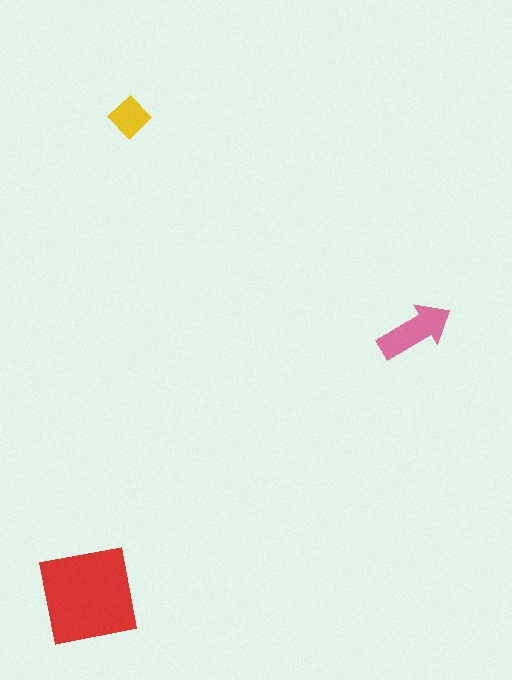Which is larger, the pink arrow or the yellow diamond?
The pink arrow.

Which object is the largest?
The red square.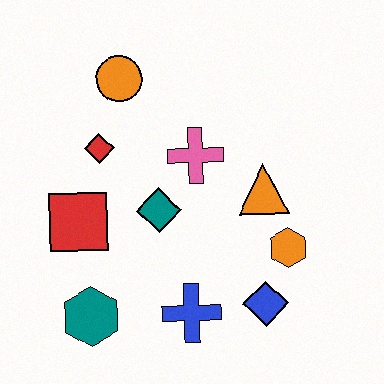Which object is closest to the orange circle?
The red diamond is closest to the orange circle.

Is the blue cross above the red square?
No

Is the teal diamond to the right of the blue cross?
No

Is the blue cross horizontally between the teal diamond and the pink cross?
Yes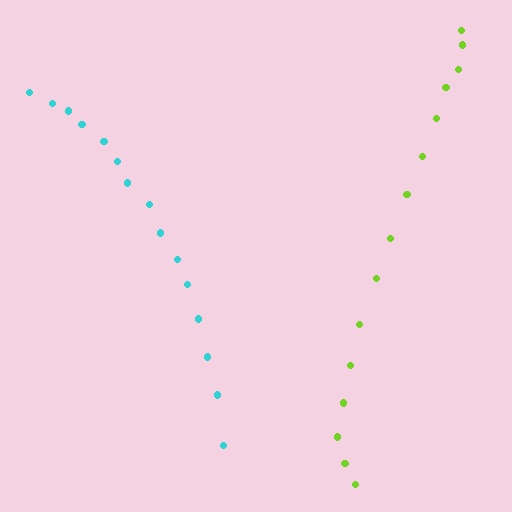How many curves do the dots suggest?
There are 2 distinct paths.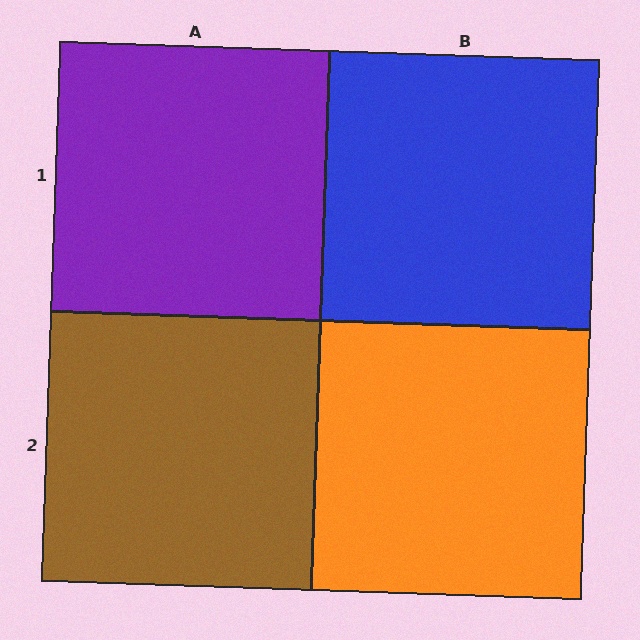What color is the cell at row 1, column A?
Purple.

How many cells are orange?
1 cell is orange.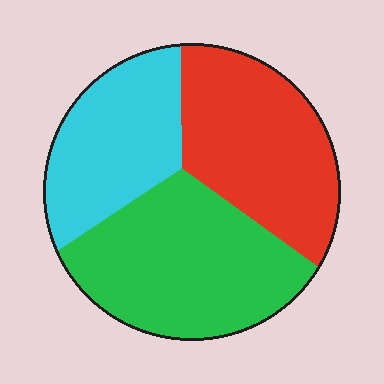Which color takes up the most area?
Green, at roughly 40%.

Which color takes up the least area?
Cyan, at roughly 25%.